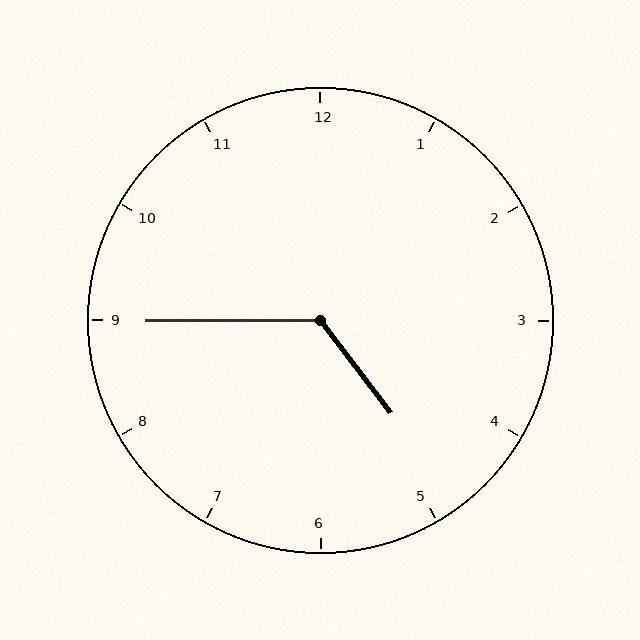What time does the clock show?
4:45.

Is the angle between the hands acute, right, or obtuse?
It is obtuse.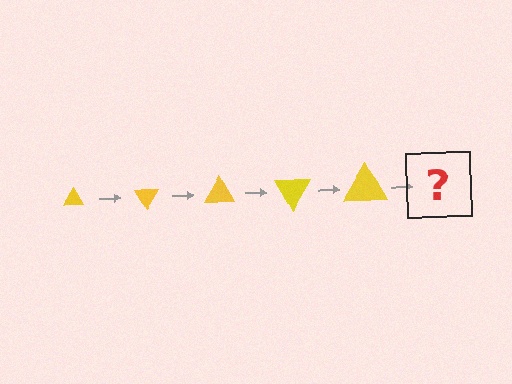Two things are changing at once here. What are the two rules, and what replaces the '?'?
The two rules are that the triangle grows larger each step and it rotates 60 degrees each step. The '?' should be a triangle, larger than the previous one and rotated 300 degrees from the start.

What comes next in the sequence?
The next element should be a triangle, larger than the previous one and rotated 300 degrees from the start.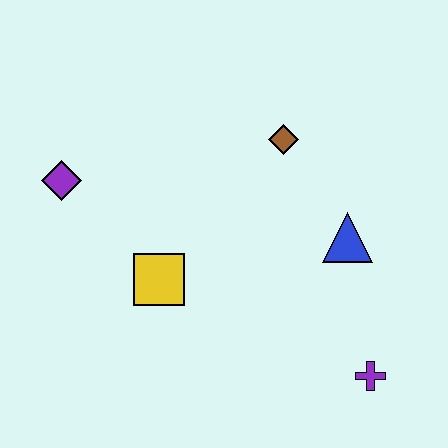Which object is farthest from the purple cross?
The purple diamond is farthest from the purple cross.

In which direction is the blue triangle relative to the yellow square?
The blue triangle is to the right of the yellow square.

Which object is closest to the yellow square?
The purple diamond is closest to the yellow square.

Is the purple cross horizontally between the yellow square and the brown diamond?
No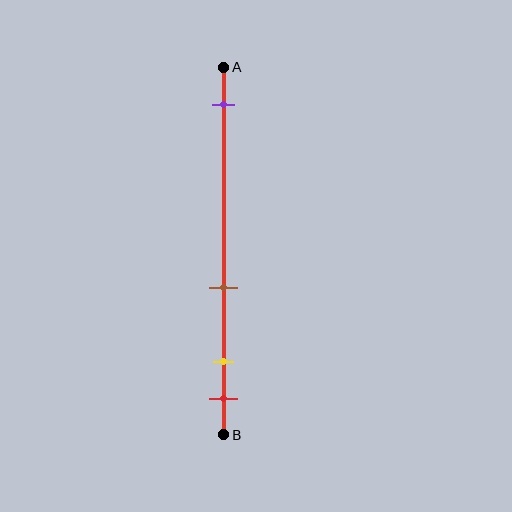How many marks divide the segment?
There are 4 marks dividing the segment.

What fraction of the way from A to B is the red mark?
The red mark is approximately 90% (0.9) of the way from A to B.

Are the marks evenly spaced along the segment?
No, the marks are not evenly spaced.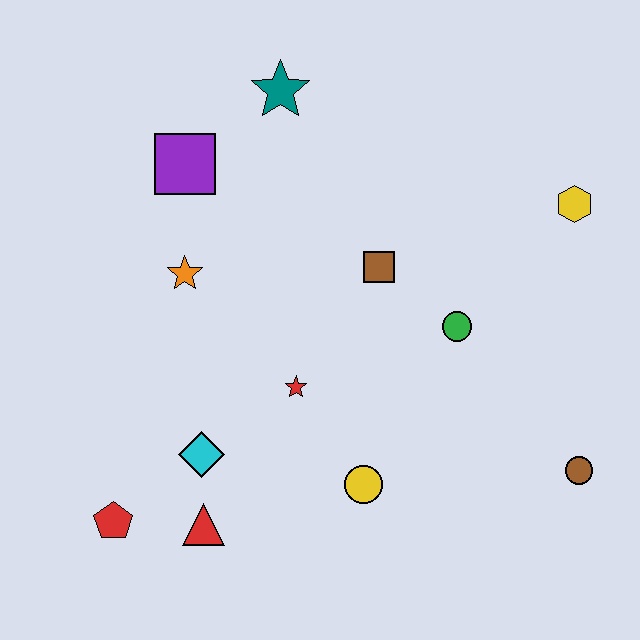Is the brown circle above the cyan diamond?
No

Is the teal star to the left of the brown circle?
Yes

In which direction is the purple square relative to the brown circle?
The purple square is to the left of the brown circle.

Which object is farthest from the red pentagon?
The yellow hexagon is farthest from the red pentagon.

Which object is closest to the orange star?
The purple square is closest to the orange star.